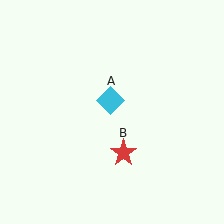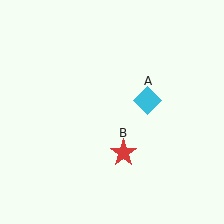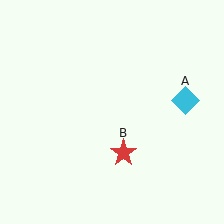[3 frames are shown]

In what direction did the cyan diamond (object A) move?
The cyan diamond (object A) moved right.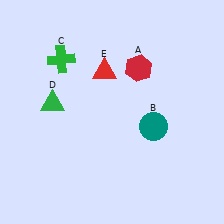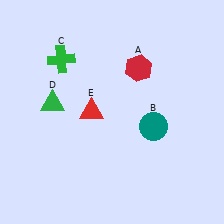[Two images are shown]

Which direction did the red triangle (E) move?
The red triangle (E) moved down.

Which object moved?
The red triangle (E) moved down.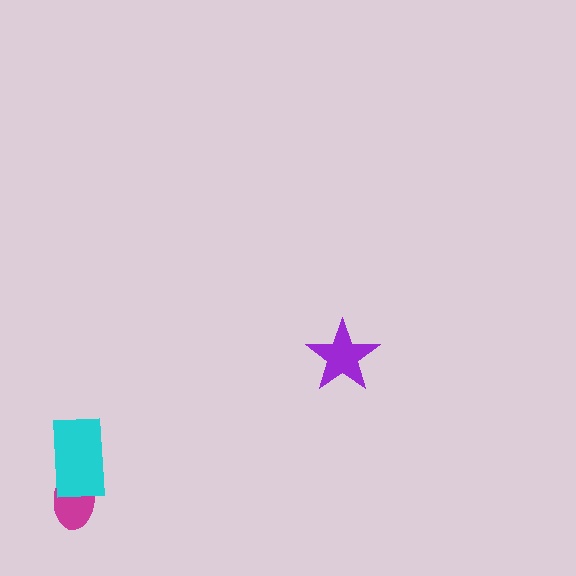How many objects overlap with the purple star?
0 objects overlap with the purple star.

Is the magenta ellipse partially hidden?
Yes, it is partially covered by another shape.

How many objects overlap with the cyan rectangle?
1 object overlaps with the cyan rectangle.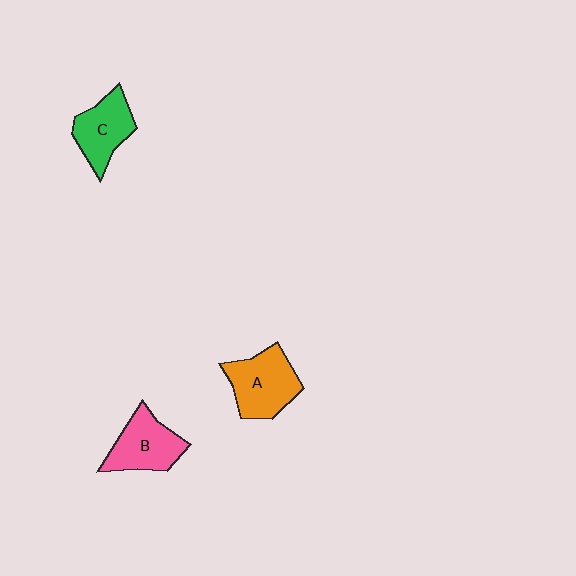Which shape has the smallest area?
Shape C (green).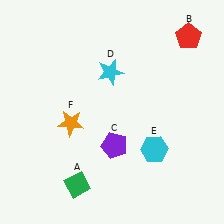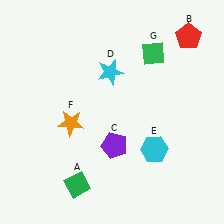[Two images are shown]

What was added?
A green diamond (G) was added in Image 2.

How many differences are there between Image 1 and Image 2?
There is 1 difference between the two images.